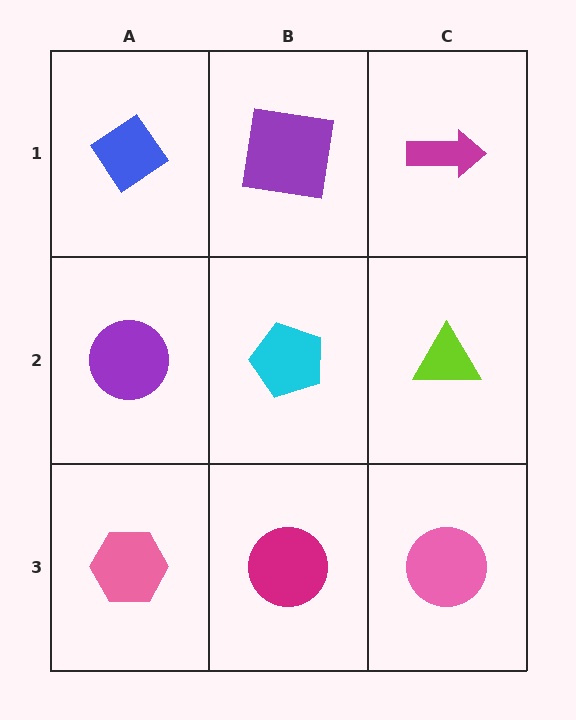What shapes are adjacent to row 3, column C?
A lime triangle (row 2, column C), a magenta circle (row 3, column B).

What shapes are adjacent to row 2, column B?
A purple square (row 1, column B), a magenta circle (row 3, column B), a purple circle (row 2, column A), a lime triangle (row 2, column C).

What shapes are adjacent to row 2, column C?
A magenta arrow (row 1, column C), a pink circle (row 3, column C), a cyan pentagon (row 2, column B).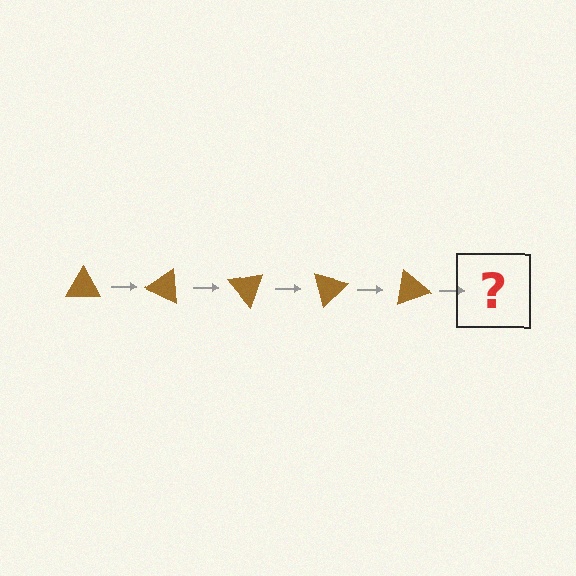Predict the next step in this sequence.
The next step is a brown triangle rotated 125 degrees.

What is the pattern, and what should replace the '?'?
The pattern is that the triangle rotates 25 degrees each step. The '?' should be a brown triangle rotated 125 degrees.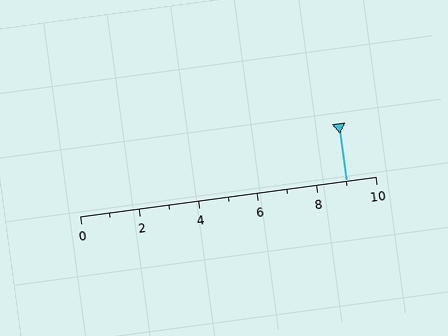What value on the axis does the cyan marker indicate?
The marker indicates approximately 9.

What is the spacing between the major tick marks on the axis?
The major ticks are spaced 2 apart.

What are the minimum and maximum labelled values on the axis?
The axis runs from 0 to 10.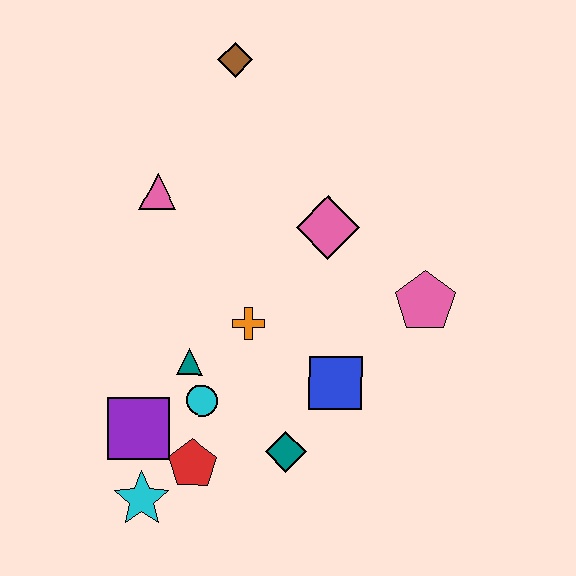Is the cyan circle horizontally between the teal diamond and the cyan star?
Yes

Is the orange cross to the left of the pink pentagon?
Yes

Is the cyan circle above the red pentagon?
Yes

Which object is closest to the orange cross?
The teal triangle is closest to the orange cross.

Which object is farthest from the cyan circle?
The brown diamond is farthest from the cyan circle.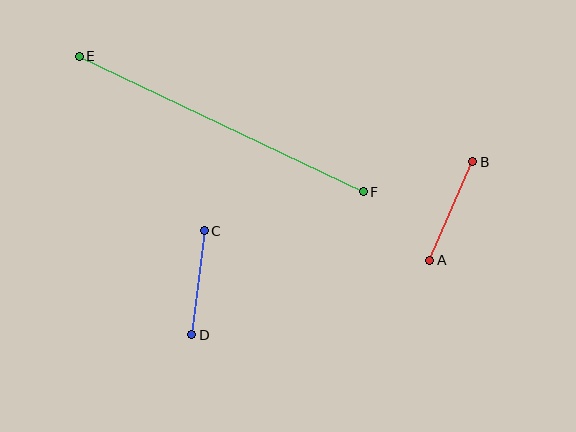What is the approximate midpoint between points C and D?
The midpoint is at approximately (198, 283) pixels.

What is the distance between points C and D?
The distance is approximately 105 pixels.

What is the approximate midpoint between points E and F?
The midpoint is at approximately (221, 124) pixels.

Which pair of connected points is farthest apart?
Points E and F are farthest apart.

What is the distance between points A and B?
The distance is approximately 107 pixels.